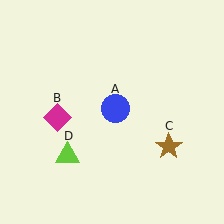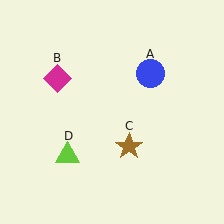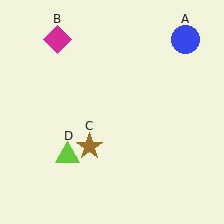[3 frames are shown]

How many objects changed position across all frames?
3 objects changed position: blue circle (object A), magenta diamond (object B), brown star (object C).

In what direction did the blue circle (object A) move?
The blue circle (object A) moved up and to the right.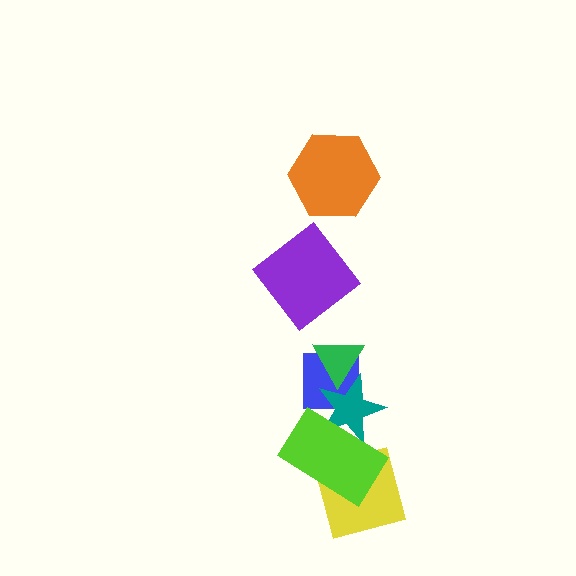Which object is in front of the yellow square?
The lime rectangle is in front of the yellow square.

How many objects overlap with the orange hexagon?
0 objects overlap with the orange hexagon.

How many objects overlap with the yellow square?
1 object overlaps with the yellow square.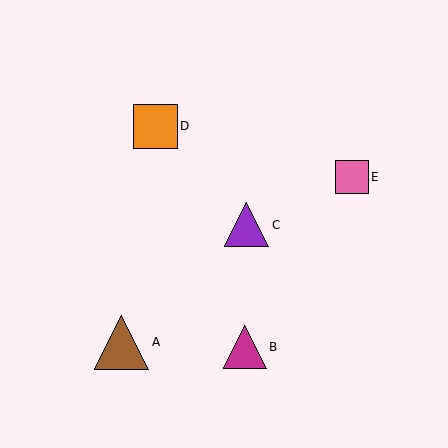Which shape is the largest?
The brown triangle (labeled A) is the largest.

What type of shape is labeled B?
Shape B is a magenta triangle.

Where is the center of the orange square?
The center of the orange square is at (155, 126).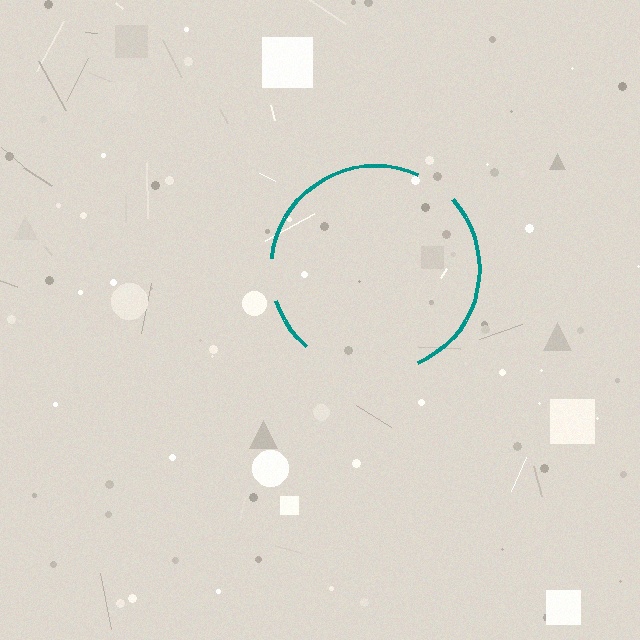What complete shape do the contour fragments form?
The contour fragments form a circle.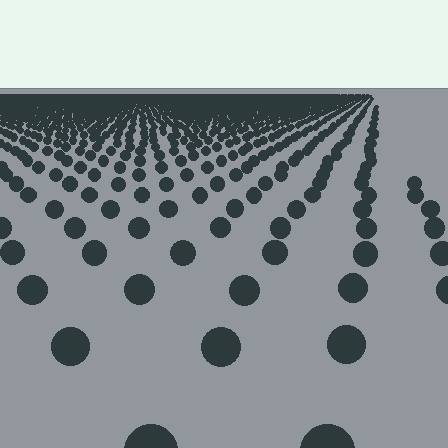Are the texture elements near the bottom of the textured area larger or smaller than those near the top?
Larger. Near the bottom, elements are closer to the viewer and appear at a bigger on-screen size.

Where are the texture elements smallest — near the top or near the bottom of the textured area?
Near the top.